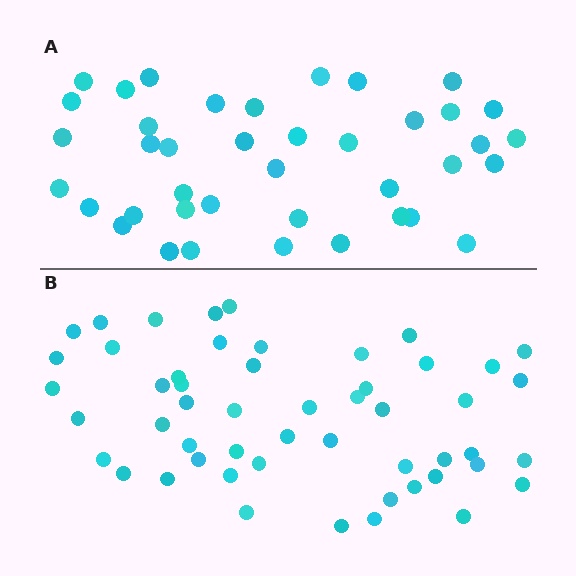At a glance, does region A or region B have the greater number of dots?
Region B (the bottom region) has more dots.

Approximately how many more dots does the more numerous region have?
Region B has roughly 12 or so more dots than region A.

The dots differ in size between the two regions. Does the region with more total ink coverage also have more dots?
No. Region A has more total ink coverage because its dots are larger, but region B actually contains more individual dots. Total area can be misleading — the number of items is what matters here.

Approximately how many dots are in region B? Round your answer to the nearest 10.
About 50 dots. (The exact count is 52, which rounds to 50.)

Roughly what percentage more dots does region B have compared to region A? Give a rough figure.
About 30% more.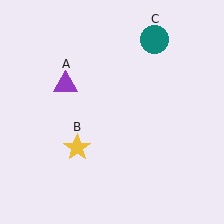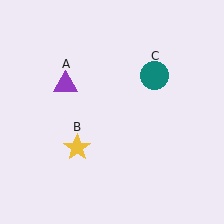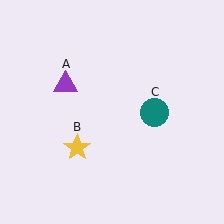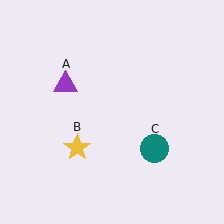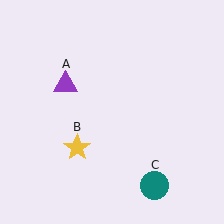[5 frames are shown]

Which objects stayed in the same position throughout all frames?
Purple triangle (object A) and yellow star (object B) remained stationary.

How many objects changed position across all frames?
1 object changed position: teal circle (object C).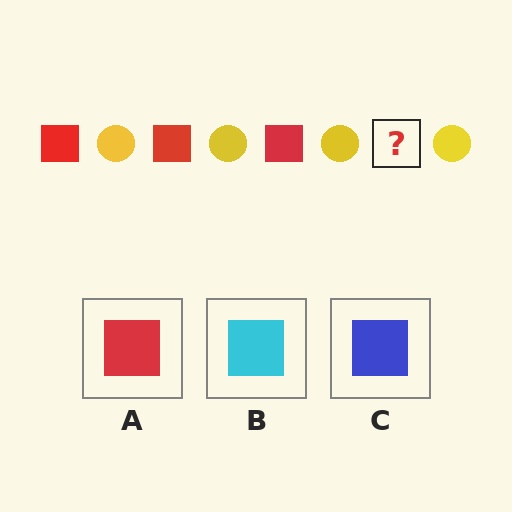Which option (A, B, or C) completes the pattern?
A.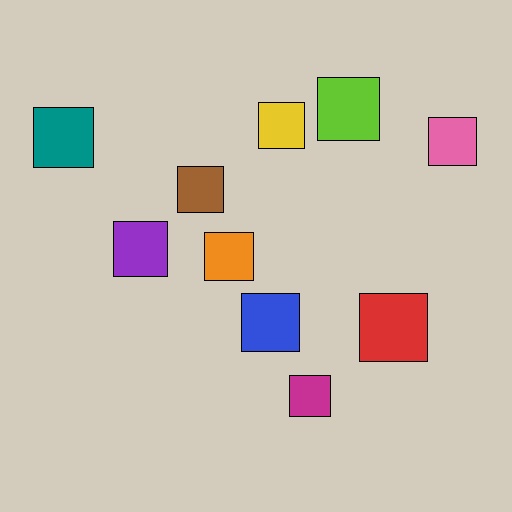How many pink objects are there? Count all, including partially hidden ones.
There is 1 pink object.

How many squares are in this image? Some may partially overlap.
There are 10 squares.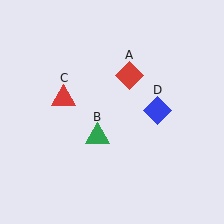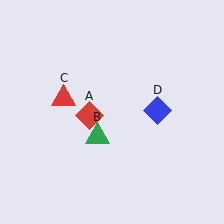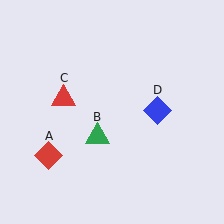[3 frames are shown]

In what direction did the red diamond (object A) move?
The red diamond (object A) moved down and to the left.